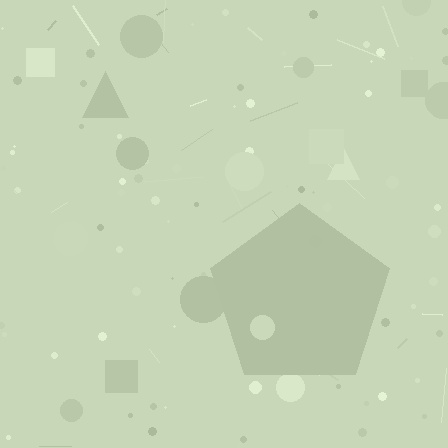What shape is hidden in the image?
A pentagon is hidden in the image.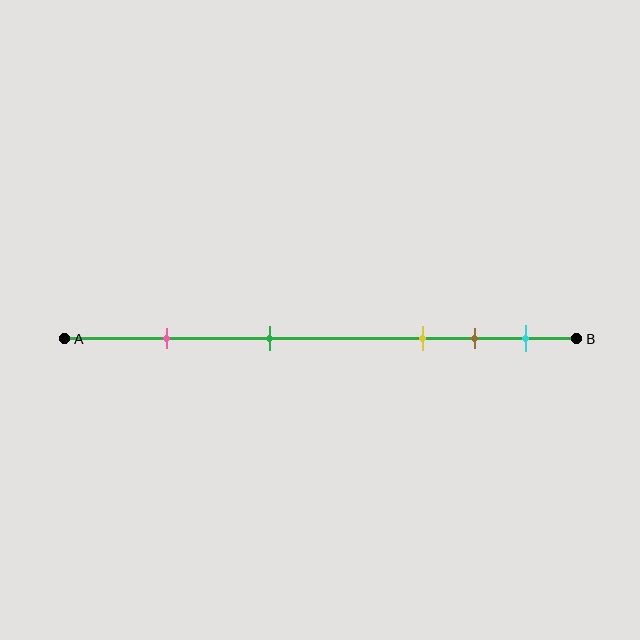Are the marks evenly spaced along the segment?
No, the marks are not evenly spaced.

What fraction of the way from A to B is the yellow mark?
The yellow mark is approximately 70% (0.7) of the way from A to B.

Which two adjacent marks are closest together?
The brown and cyan marks are the closest adjacent pair.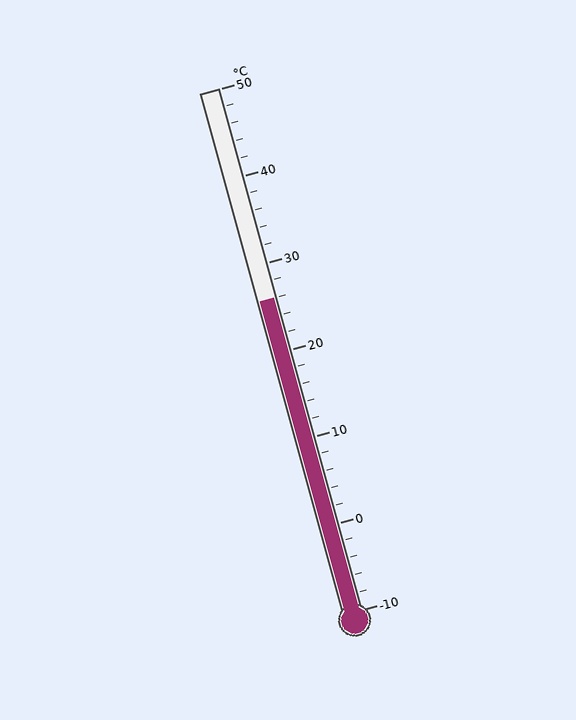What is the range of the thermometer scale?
The thermometer scale ranges from -10°C to 50°C.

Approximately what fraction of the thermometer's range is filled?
The thermometer is filled to approximately 60% of its range.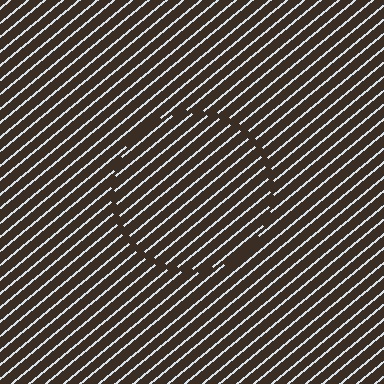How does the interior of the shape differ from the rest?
The interior of the shape contains the same grating, shifted by half a period — the contour is defined by the phase discontinuity where line-ends from the inner and outer gratings abut.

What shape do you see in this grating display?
An illusory circle. The interior of the shape contains the same grating, shifted by half a period — the contour is defined by the phase discontinuity where line-ends from the inner and outer gratings abut.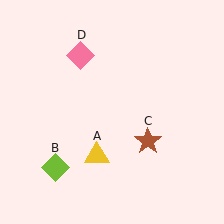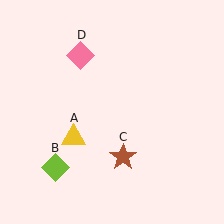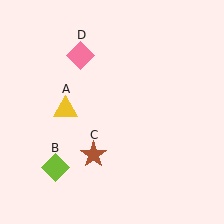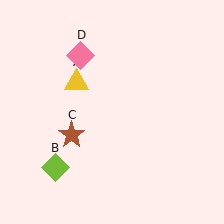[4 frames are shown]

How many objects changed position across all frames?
2 objects changed position: yellow triangle (object A), brown star (object C).